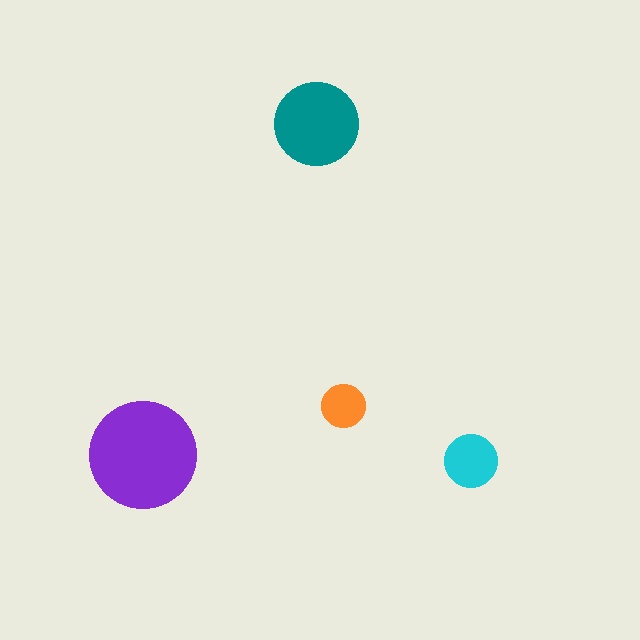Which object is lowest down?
The cyan circle is bottommost.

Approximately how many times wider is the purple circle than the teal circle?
About 1.5 times wider.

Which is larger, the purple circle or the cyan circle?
The purple one.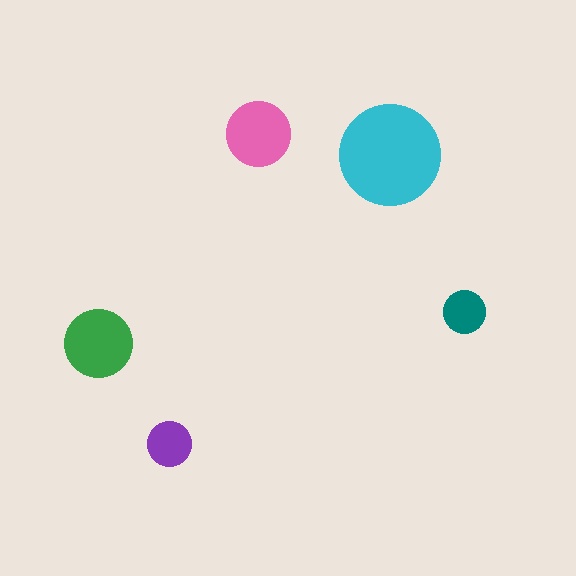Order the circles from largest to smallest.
the cyan one, the green one, the pink one, the purple one, the teal one.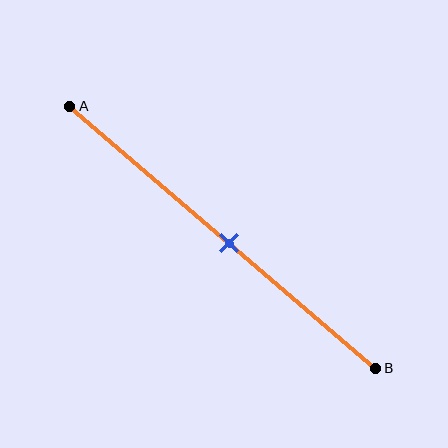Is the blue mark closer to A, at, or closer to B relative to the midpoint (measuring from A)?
The blue mark is approximately at the midpoint of segment AB.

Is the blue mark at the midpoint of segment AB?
Yes, the mark is approximately at the midpoint.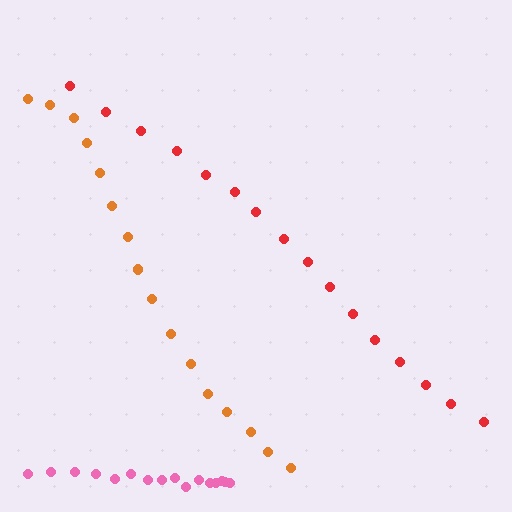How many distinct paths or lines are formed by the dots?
There are 3 distinct paths.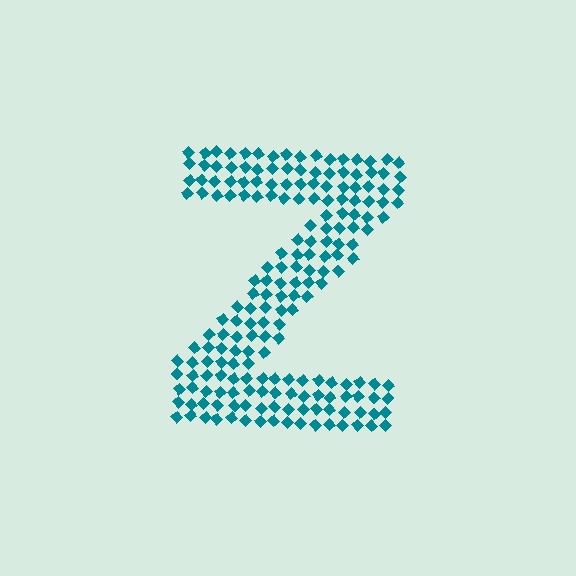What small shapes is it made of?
It is made of small diamonds.